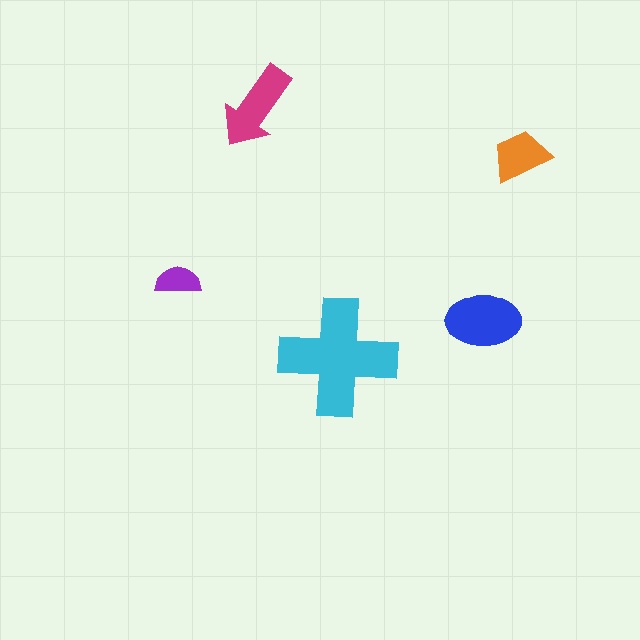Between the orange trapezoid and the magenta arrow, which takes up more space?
The magenta arrow.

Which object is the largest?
The cyan cross.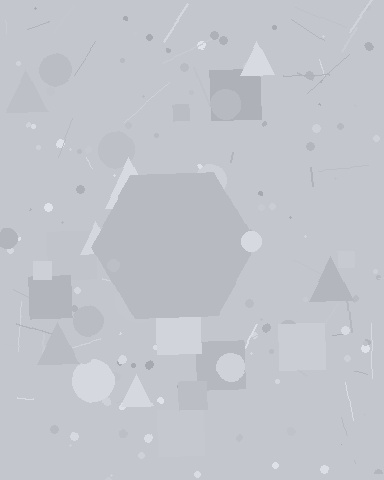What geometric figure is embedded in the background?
A hexagon is embedded in the background.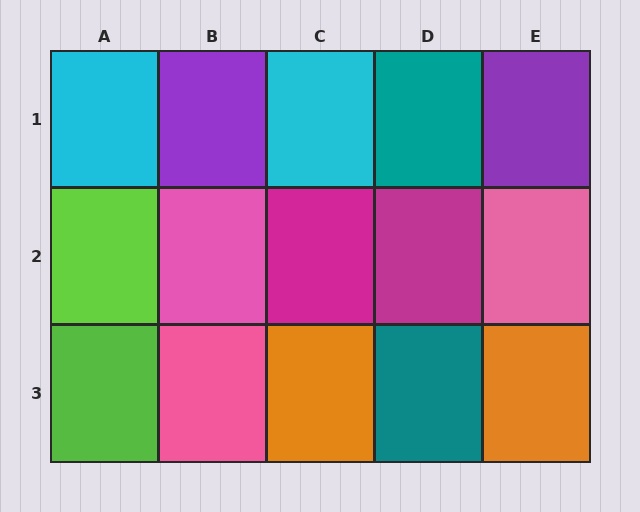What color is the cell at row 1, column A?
Cyan.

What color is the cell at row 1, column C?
Cyan.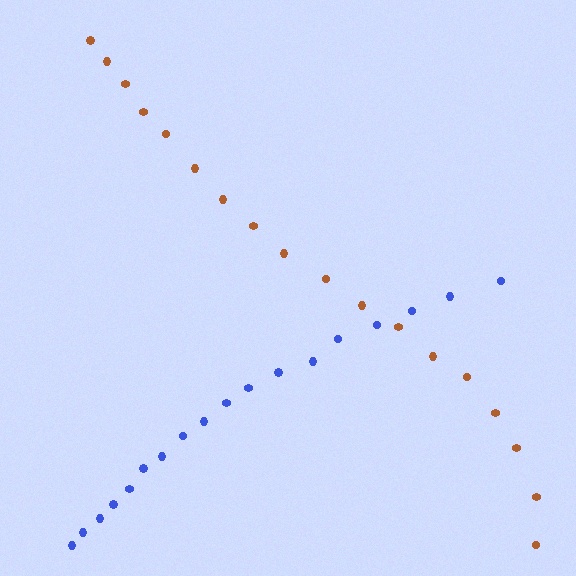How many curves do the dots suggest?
There are 2 distinct paths.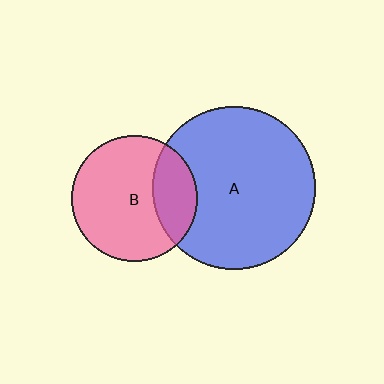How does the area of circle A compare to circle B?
Approximately 1.7 times.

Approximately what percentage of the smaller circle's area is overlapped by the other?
Approximately 25%.